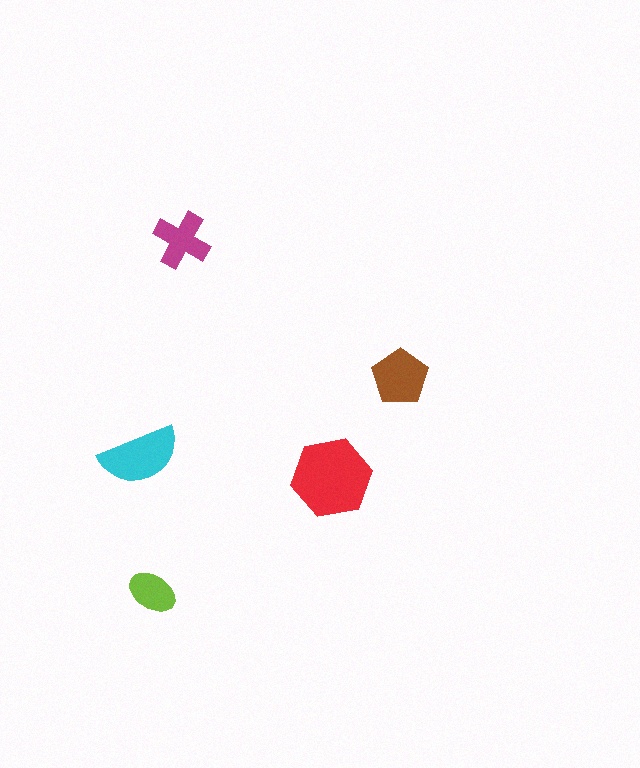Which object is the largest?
The red hexagon.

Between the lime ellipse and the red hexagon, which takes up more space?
The red hexagon.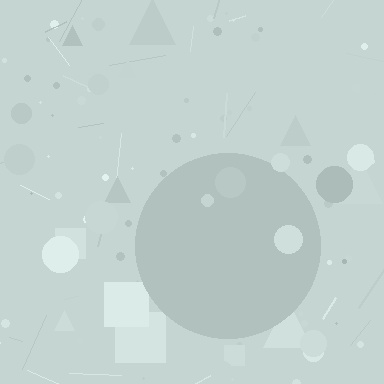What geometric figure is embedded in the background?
A circle is embedded in the background.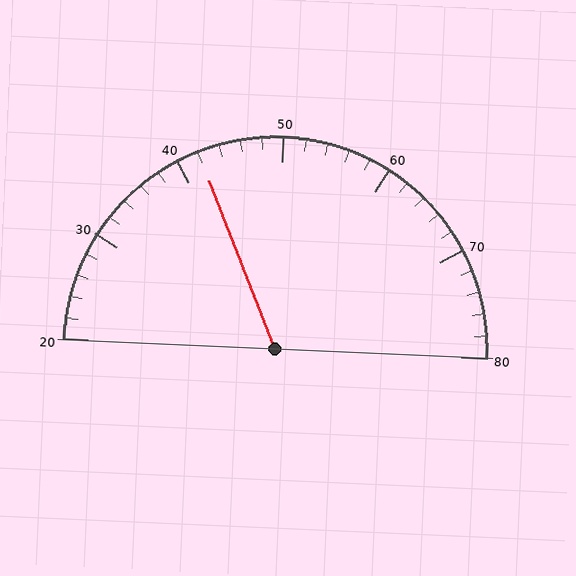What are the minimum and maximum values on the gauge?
The gauge ranges from 20 to 80.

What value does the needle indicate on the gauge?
The needle indicates approximately 42.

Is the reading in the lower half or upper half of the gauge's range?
The reading is in the lower half of the range (20 to 80).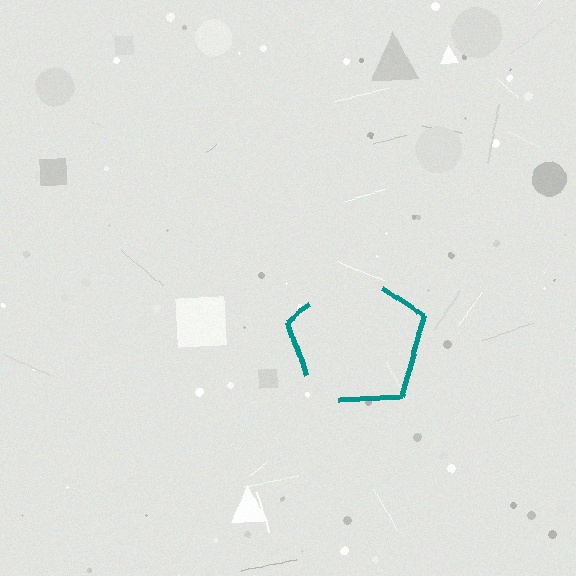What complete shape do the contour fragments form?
The contour fragments form a pentagon.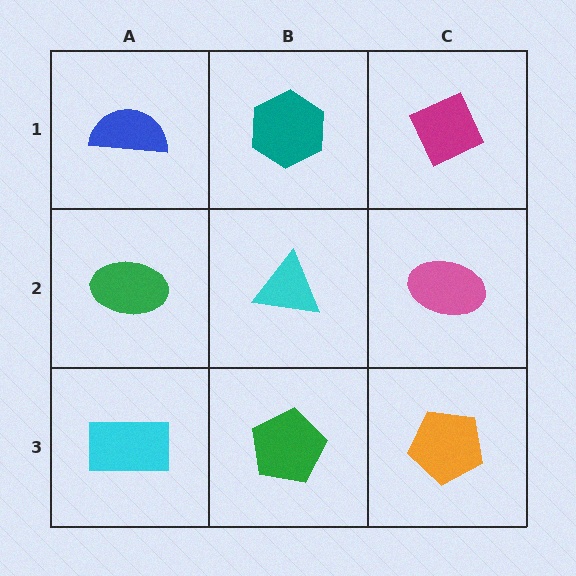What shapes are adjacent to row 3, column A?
A green ellipse (row 2, column A), a green pentagon (row 3, column B).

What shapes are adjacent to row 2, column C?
A magenta diamond (row 1, column C), an orange pentagon (row 3, column C), a cyan triangle (row 2, column B).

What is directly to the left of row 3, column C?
A green pentagon.